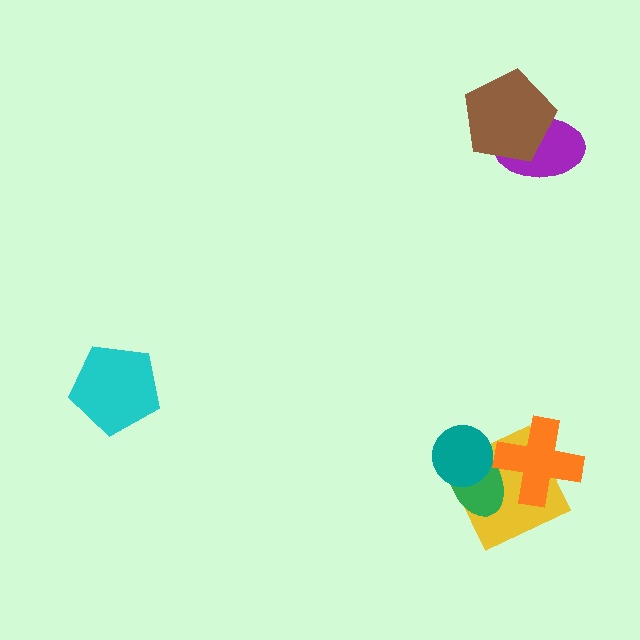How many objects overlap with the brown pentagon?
1 object overlaps with the brown pentagon.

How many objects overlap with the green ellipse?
3 objects overlap with the green ellipse.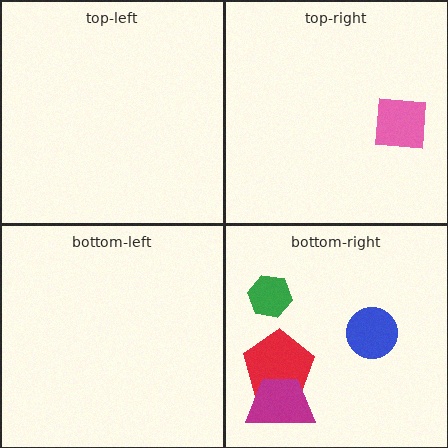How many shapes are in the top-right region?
1.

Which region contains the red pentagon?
The bottom-right region.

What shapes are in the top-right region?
The pink square.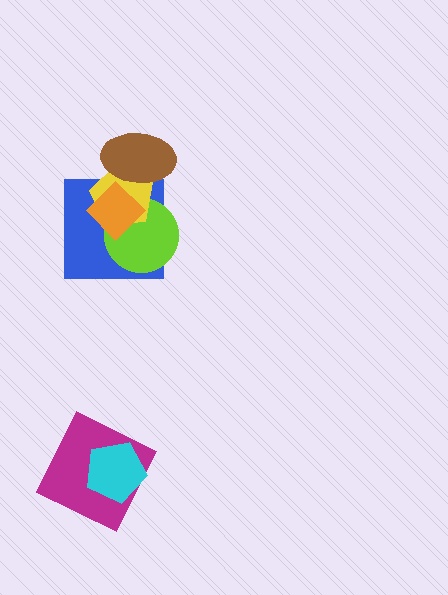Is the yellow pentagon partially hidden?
Yes, it is partially covered by another shape.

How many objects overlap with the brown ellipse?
3 objects overlap with the brown ellipse.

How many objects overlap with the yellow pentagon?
4 objects overlap with the yellow pentagon.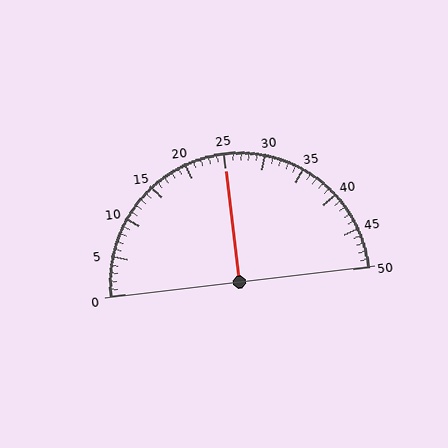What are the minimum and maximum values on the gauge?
The gauge ranges from 0 to 50.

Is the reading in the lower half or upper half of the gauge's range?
The reading is in the upper half of the range (0 to 50).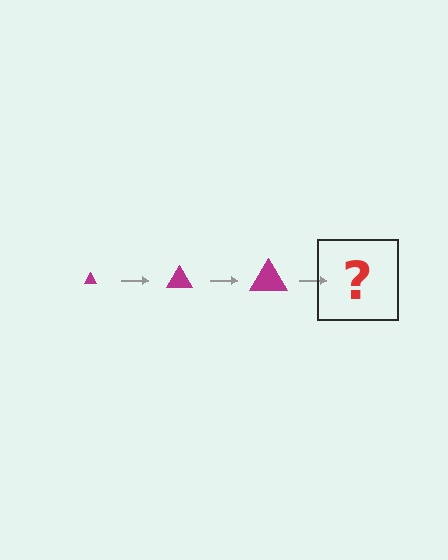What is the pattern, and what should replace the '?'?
The pattern is that the triangle gets progressively larger each step. The '?' should be a magenta triangle, larger than the previous one.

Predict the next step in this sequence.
The next step is a magenta triangle, larger than the previous one.